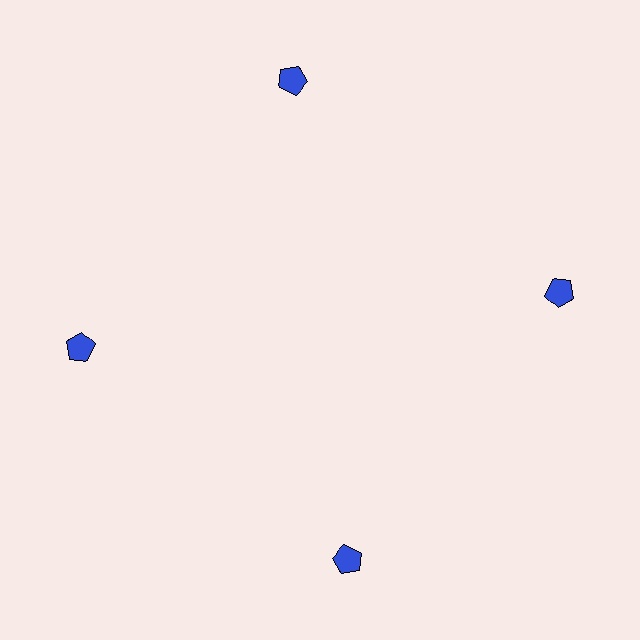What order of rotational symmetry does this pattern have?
This pattern has 4-fold rotational symmetry.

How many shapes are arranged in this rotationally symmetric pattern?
There are 4 shapes, arranged in 4 groups of 1.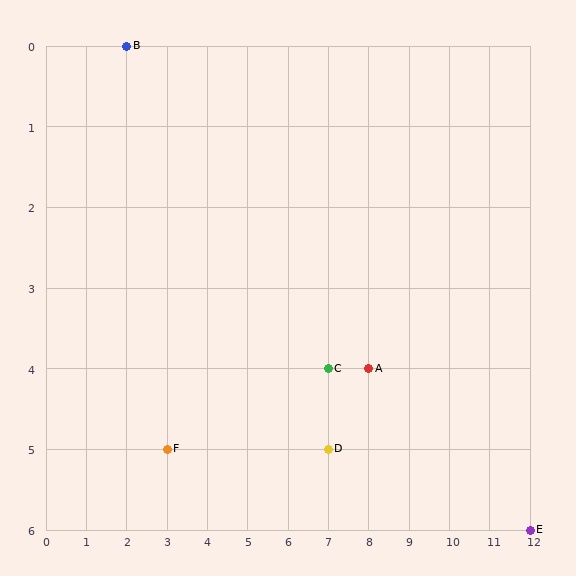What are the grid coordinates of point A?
Point A is at grid coordinates (8, 4).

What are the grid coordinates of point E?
Point E is at grid coordinates (12, 6).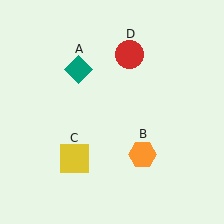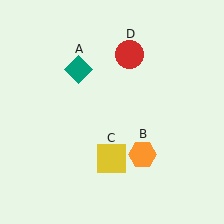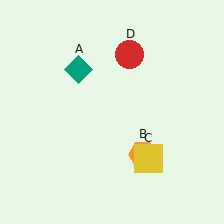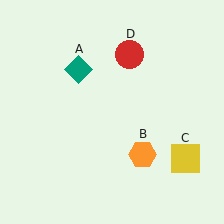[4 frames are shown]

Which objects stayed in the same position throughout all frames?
Teal diamond (object A) and orange hexagon (object B) and red circle (object D) remained stationary.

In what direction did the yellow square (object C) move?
The yellow square (object C) moved right.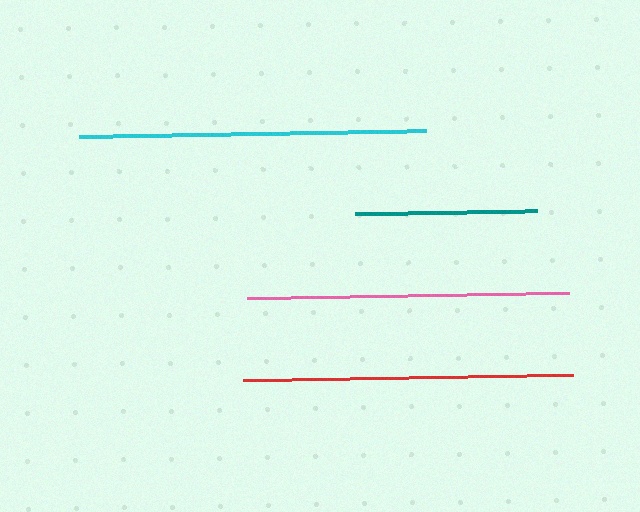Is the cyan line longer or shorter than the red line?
The cyan line is longer than the red line.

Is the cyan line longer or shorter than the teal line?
The cyan line is longer than the teal line.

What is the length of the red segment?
The red segment is approximately 330 pixels long.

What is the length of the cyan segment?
The cyan segment is approximately 347 pixels long.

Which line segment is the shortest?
The teal line is the shortest at approximately 182 pixels.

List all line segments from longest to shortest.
From longest to shortest: cyan, red, pink, teal.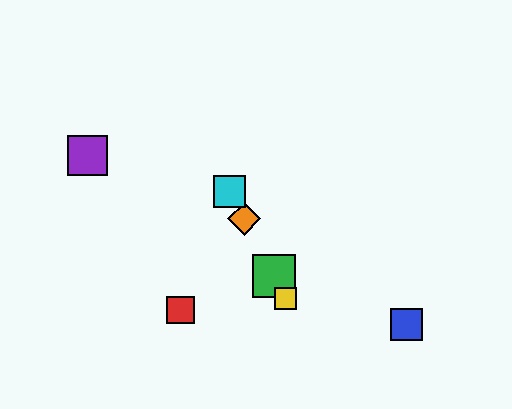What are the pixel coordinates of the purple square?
The purple square is at (87, 155).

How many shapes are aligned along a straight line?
4 shapes (the green square, the yellow square, the orange diamond, the cyan square) are aligned along a straight line.